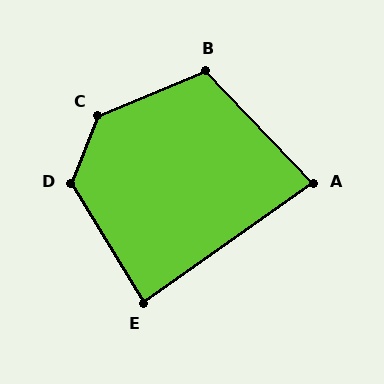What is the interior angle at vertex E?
Approximately 86 degrees (approximately right).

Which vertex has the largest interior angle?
C, at approximately 134 degrees.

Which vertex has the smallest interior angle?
A, at approximately 81 degrees.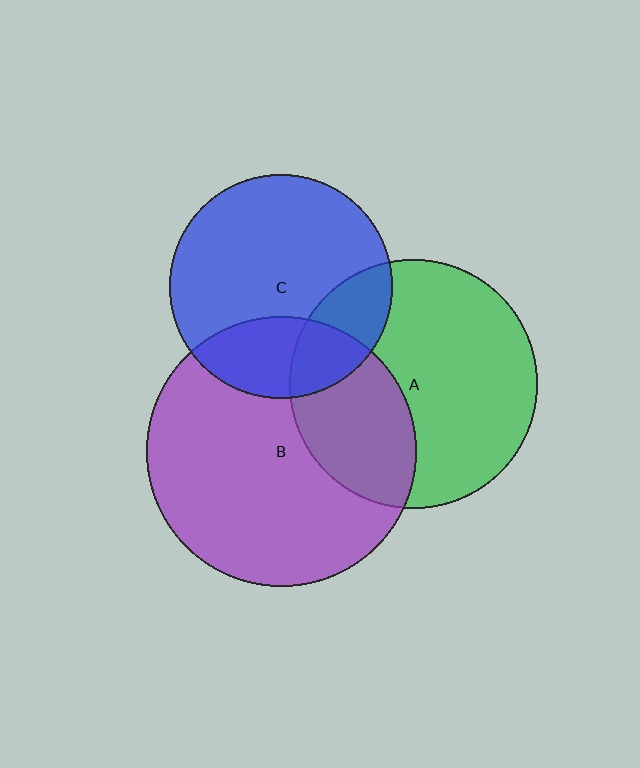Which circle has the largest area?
Circle B (purple).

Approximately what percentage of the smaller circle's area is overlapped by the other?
Approximately 35%.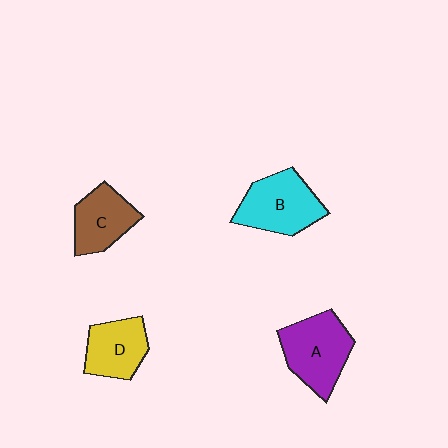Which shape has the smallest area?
Shape C (brown).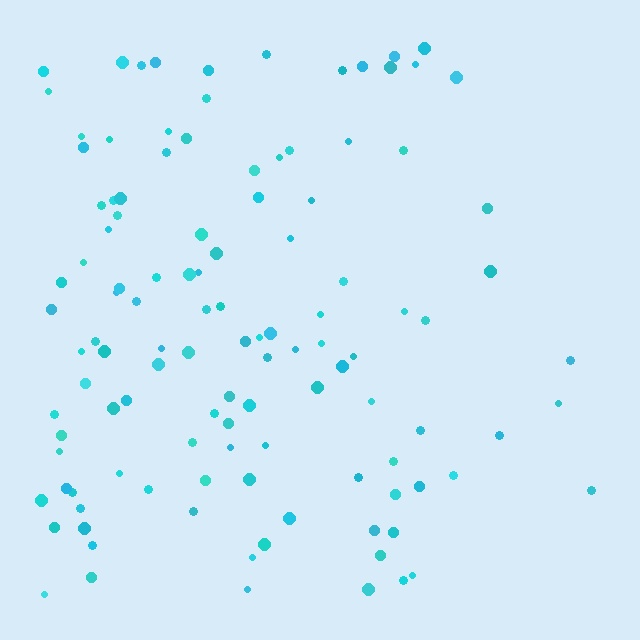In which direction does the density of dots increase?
From right to left, with the left side densest.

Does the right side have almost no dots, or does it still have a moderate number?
Still a moderate number, just noticeably fewer than the left.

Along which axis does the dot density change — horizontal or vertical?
Horizontal.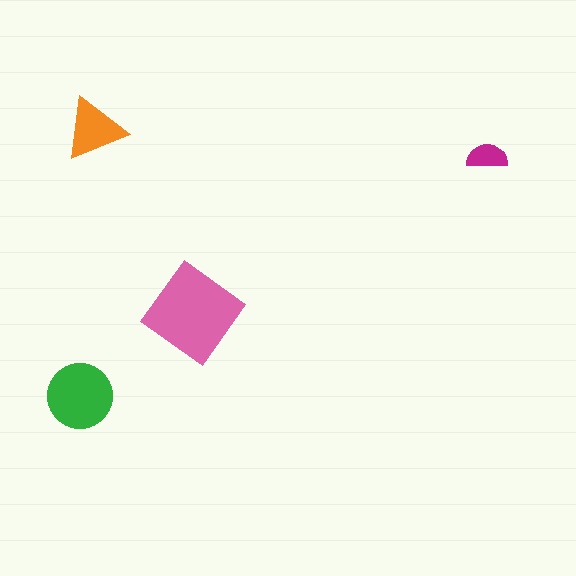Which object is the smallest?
The magenta semicircle.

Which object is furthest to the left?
The green circle is leftmost.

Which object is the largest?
The pink diamond.